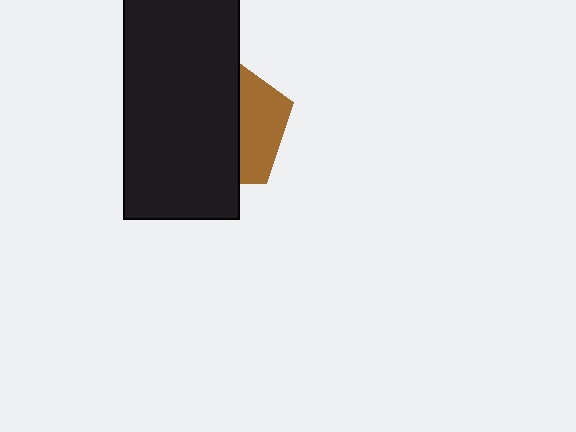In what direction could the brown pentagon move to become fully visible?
The brown pentagon could move right. That would shift it out from behind the black rectangle entirely.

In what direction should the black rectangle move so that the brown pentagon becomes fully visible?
The black rectangle should move left. That is the shortest direction to clear the overlap and leave the brown pentagon fully visible.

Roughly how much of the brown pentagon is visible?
A small part of it is visible (roughly 35%).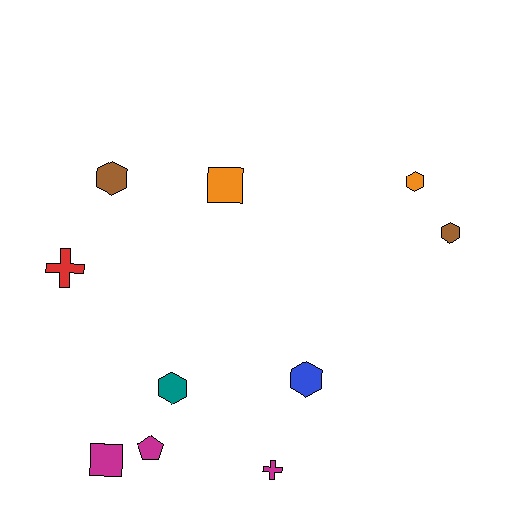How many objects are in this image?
There are 10 objects.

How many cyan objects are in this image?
There are no cyan objects.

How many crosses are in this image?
There are 2 crosses.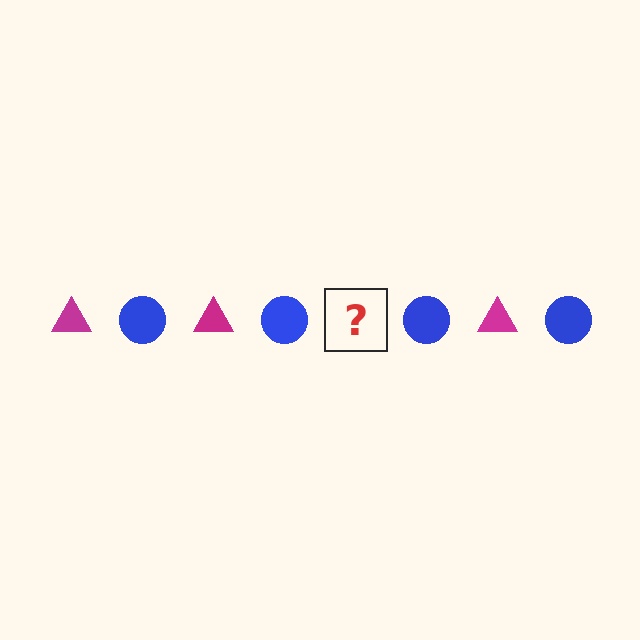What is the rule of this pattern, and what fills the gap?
The rule is that the pattern alternates between magenta triangle and blue circle. The gap should be filled with a magenta triangle.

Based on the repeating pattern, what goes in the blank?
The blank should be a magenta triangle.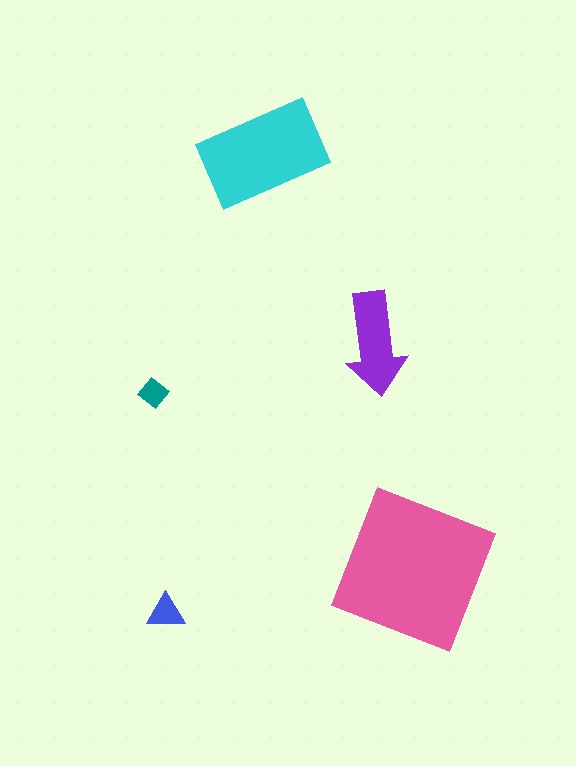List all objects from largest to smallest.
The pink square, the cyan rectangle, the purple arrow, the blue triangle, the teal diamond.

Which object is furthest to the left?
The teal diamond is leftmost.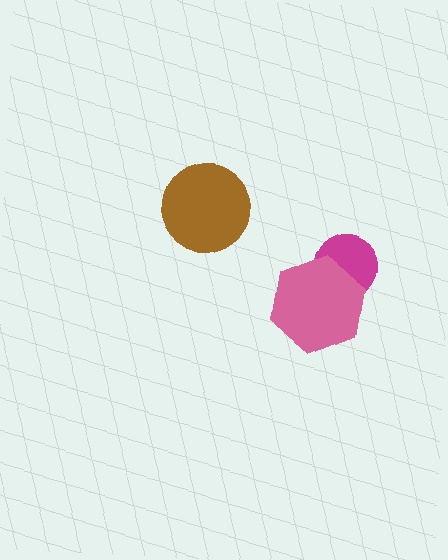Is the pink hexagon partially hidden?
No, no other shape covers it.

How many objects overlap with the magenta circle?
1 object overlaps with the magenta circle.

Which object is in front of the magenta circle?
The pink hexagon is in front of the magenta circle.